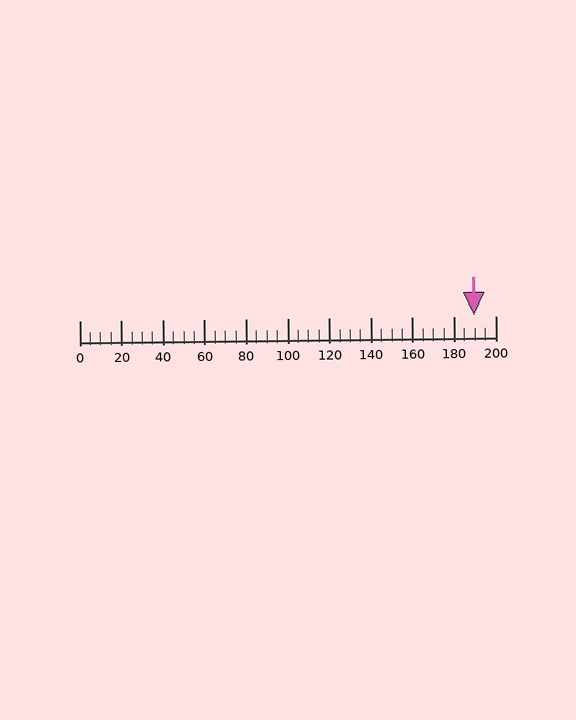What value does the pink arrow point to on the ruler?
The pink arrow points to approximately 190.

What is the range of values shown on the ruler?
The ruler shows values from 0 to 200.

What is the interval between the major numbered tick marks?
The major tick marks are spaced 20 units apart.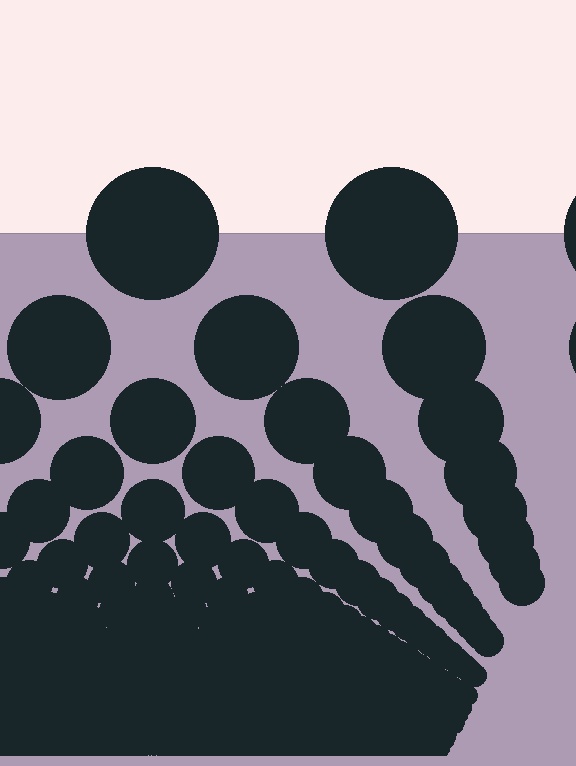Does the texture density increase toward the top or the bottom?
Density increases toward the bottom.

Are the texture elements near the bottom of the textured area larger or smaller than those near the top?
Smaller. The gradient is inverted — elements near the bottom are smaller and denser.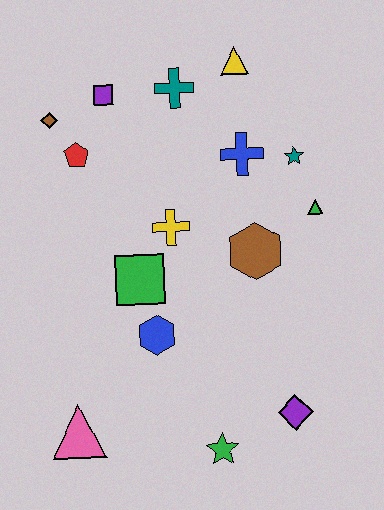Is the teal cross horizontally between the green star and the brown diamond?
Yes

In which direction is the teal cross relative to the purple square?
The teal cross is to the right of the purple square.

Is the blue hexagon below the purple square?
Yes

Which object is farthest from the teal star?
The pink triangle is farthest from the teal star.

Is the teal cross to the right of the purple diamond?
No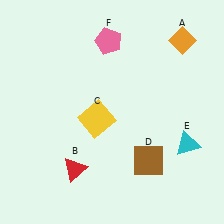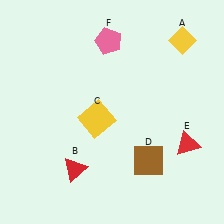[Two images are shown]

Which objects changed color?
A changed from orange to yellow. E changed from cyan to red.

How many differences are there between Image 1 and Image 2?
There are 2 differences between the two images.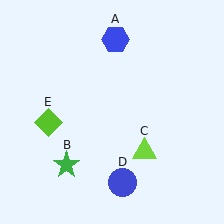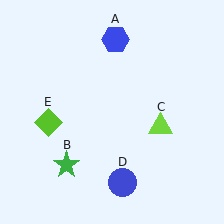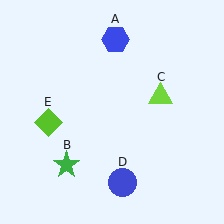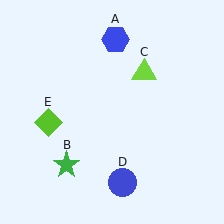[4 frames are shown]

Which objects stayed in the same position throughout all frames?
Blue hexagon (object A) and green star (object B) and blue circle (object D) and lime diamond (object E) remained stationary.